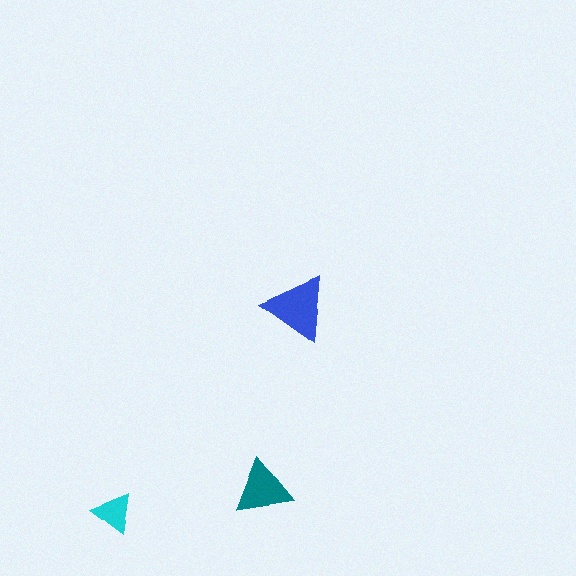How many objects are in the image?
There are 3 objects in the image.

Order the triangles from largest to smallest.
the blue one, the teal one, the cyan one.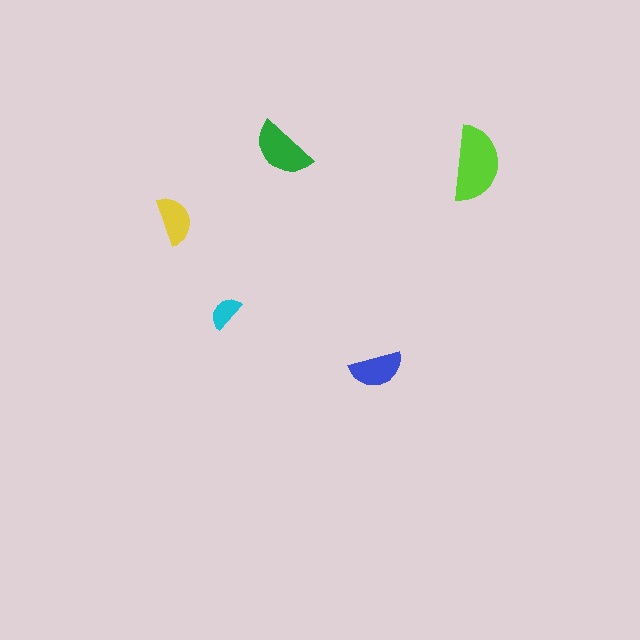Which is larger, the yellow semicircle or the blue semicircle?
The blue one.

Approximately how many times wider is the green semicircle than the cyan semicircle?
About 2 times wider.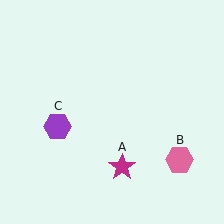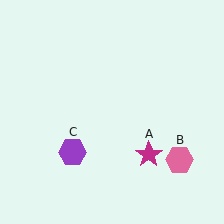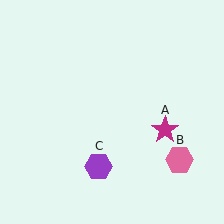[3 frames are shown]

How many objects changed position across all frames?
2 objects changed position: magenta star (object A), purple hexagon (object C).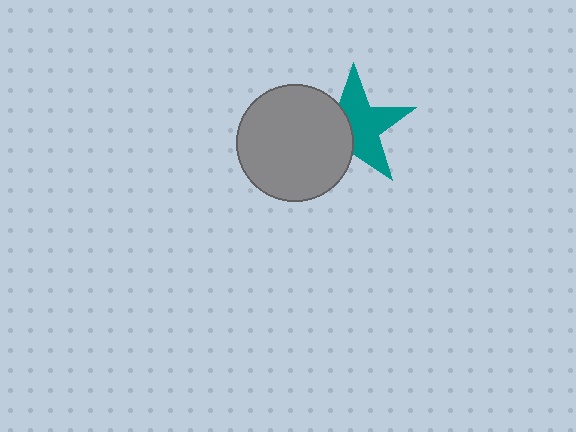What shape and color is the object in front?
The object in front is a gray circle.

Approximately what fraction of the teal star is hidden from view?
Roughly 40% of the teal star is hidden behind the gray circle.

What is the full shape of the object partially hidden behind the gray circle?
The partially hidden object is a teal star.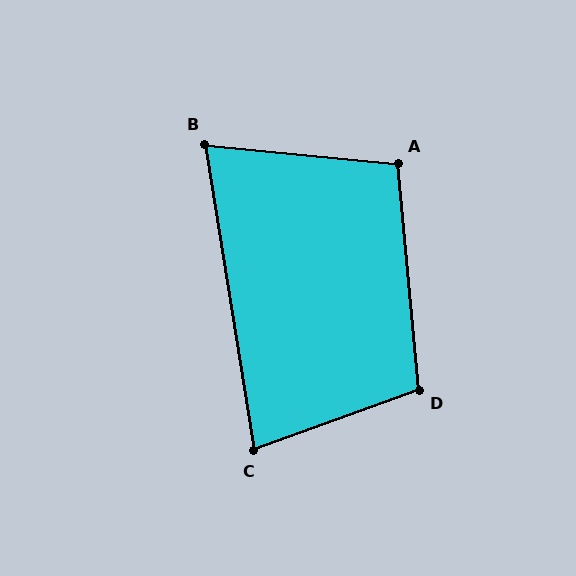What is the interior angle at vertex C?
Approximately 79 degrees (acute).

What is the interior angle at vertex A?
Approximately 101 degrees (obtuse).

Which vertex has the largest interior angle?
D, at approximately 105 degrees.